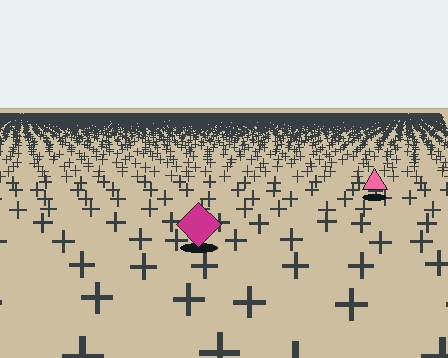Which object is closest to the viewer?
The magenta diamond is closest. The texture marks near it are larger and more spread out.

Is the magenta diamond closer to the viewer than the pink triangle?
Yes. The magenta diamond is closer — you can tell from the texture gradient: the ground texture is coarser near it.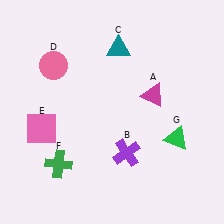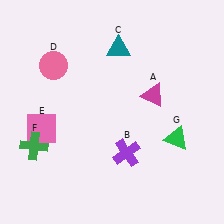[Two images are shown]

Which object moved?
The green cross (F) moved left.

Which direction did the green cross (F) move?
The green cross (F) moved left.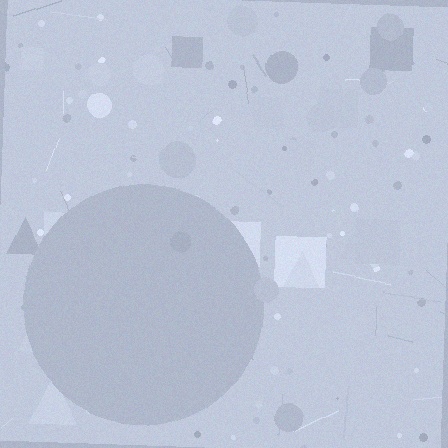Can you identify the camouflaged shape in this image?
The camouflaged shape is a circle.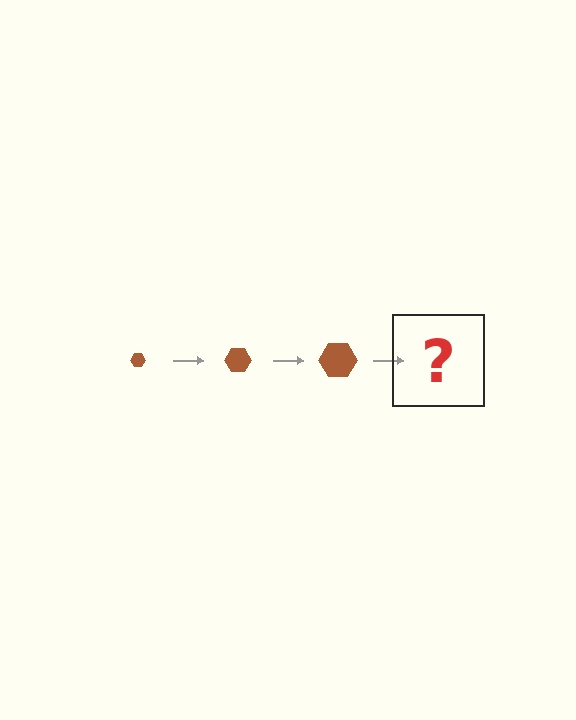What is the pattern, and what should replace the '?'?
The pattern is that the hexagon gets progressively larger each step. The '?' should be a brown hexagon, larger than the previous one.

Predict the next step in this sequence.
The next step is a brown hexagon, larger than the previous one.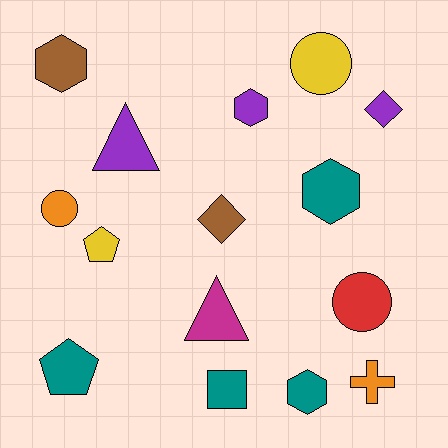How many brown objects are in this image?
There are 2 brown objects.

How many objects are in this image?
There are 15 objects.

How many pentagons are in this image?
There are 2 pentagons.